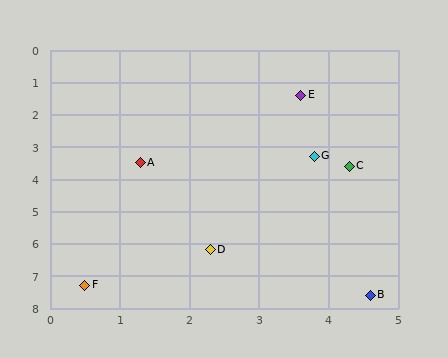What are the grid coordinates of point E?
Point E is at approximately (3.6, 1.4).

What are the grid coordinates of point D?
Point D is at approximately (2.3, 6.2).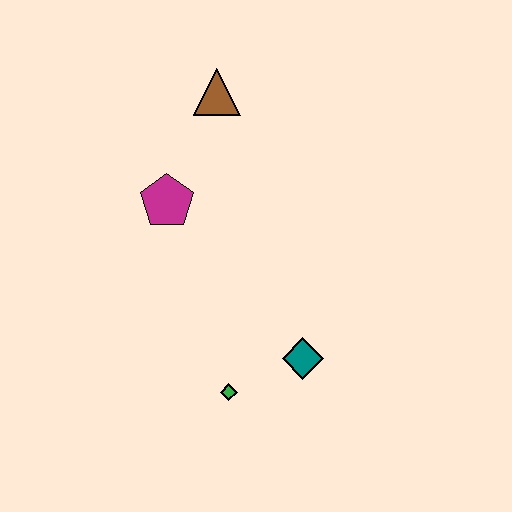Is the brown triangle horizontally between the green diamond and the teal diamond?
No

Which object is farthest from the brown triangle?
The green diamond is farthest from the brown triangle.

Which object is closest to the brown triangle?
The magenta pentagon is closest to the brown triangle.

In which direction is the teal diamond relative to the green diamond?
The teal diamond is to the right of the green diamond.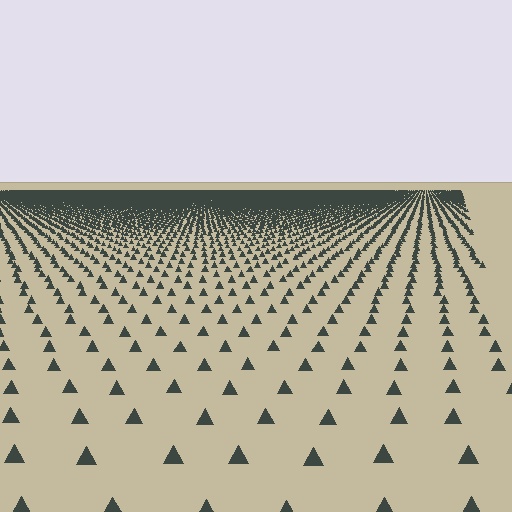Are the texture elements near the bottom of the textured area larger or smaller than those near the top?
Larger. Near the bottom, elements are closer to the viewer and appear at a bigger on-screen size.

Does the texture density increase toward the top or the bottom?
Density increases toward the top.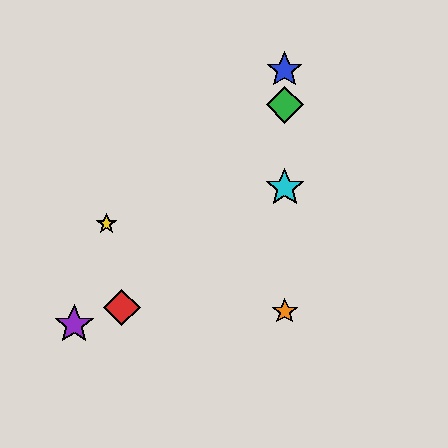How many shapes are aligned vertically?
4 shapes (the blue star, the green diamond, the orange star, the cyan star) are aligned vertically.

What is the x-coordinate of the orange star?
The orange star is at x≈285.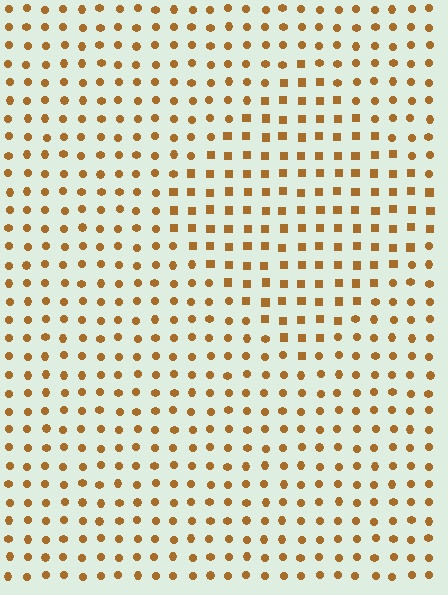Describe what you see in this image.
The image is filled with small brown elements arranged in a uniform grid. A diamond-shaped region contains squares, while the surrounding area contains circles. The boundary is defined purely by the change in element shape.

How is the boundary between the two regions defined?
The boundary is defined by a change in element shape: squares inside vs. circles outside. All elements share the same color and spacing.